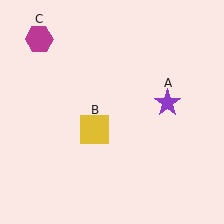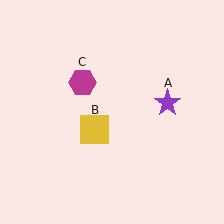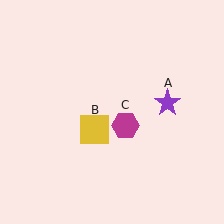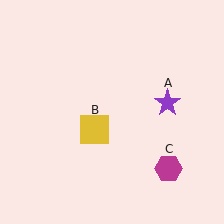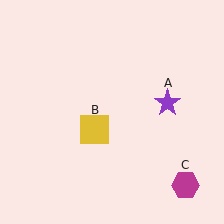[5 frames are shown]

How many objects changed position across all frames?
1 object changed position: magenta hexagon (object C).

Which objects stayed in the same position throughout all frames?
Purple star (object A) and yellow square (object B) remained stationary.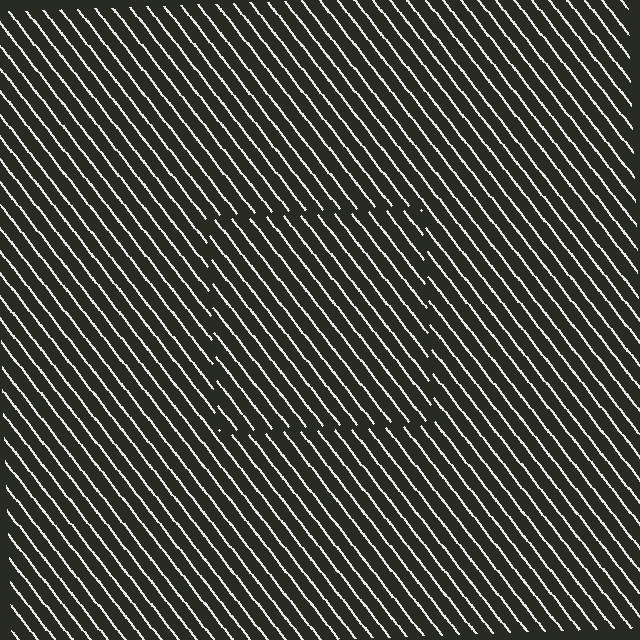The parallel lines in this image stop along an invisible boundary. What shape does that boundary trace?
An illusory square. The interior of the shape contains the same grating, shifted by half a period — the contour is defined by the phase discontinuity where line-ends from the inner and outer gratings abut.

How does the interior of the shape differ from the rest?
The interior of the shape contains the same grating, shifted by half a period — the contour is defined by the phase discontinuity where line-ends from the inner and outer gratings abut.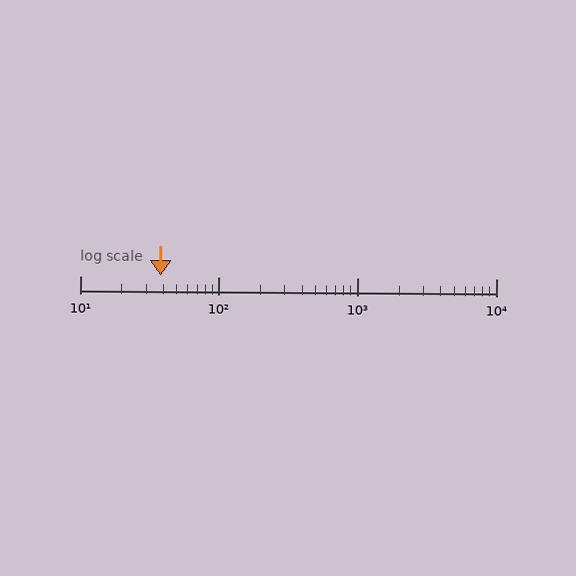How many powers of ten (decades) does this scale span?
The scale spans 3 decades, from 10 to 10000.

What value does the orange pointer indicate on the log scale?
The pointer indicates approximately 38.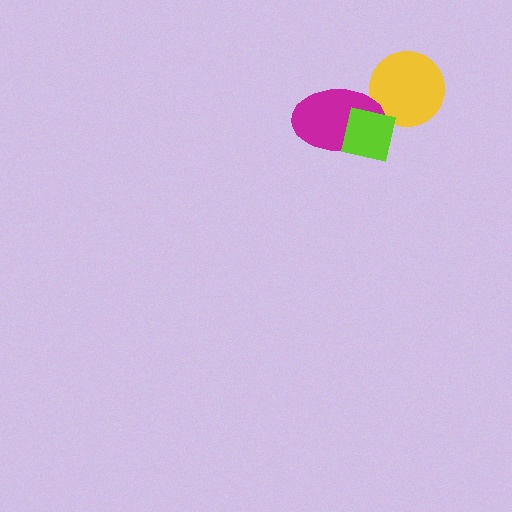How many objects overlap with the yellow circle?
2 objects overlap with the yellow circle.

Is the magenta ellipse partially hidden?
Yes, it is partially covered by another shape.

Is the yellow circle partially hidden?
Yes, it is partially covered by another shape.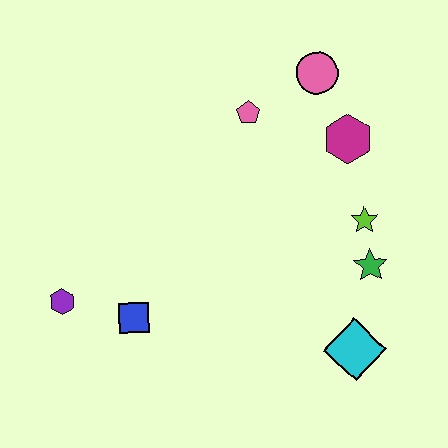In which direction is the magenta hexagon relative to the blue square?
The magenta hexagon is to the right of the blue square.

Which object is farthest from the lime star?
The purple hexagon is farthest from the lime star.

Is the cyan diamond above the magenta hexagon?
No